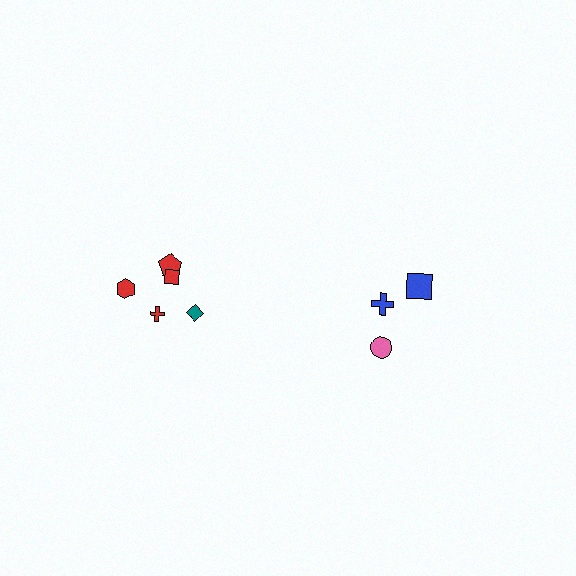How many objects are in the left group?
There are 5 objects.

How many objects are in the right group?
There are 3 objects.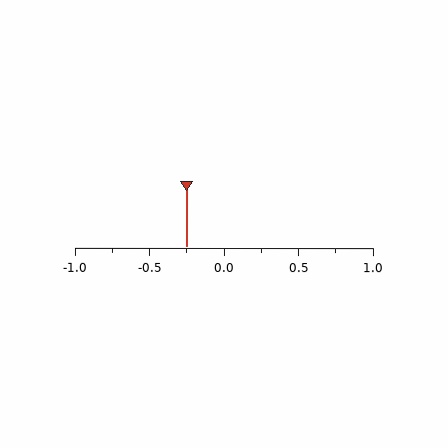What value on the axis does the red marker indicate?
The marker indicates approximately -0.25.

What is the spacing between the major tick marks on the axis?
The major ticks are spaced 0.5 apart.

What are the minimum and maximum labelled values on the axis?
The axis runs from -1.0 to 1.0.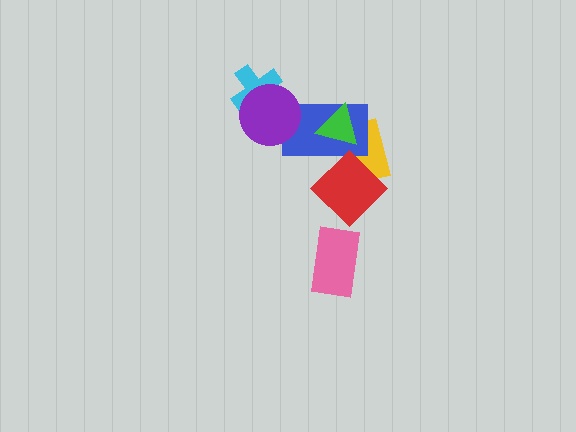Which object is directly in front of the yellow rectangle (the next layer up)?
The blue rectangle is directly in front of the yellow rectangle.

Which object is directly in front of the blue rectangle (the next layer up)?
The red diamond is directly in front of the blue rectangle.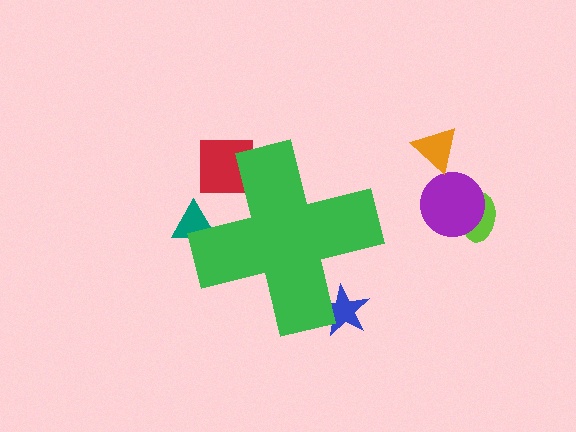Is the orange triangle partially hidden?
No, the orange triangle is fully visible.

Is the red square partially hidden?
Yes, the red square is partially hidden behind the green cross.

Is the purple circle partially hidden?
No, the purple circle is fully visible.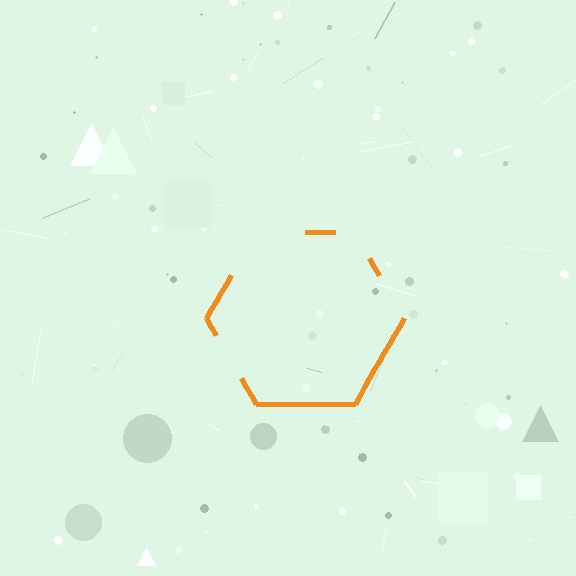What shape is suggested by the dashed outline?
The dashed outline suggests a hexagon.